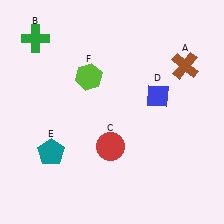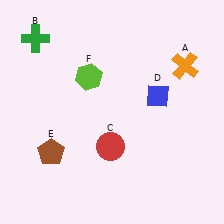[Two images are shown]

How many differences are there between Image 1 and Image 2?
There are 2 differences between the two images.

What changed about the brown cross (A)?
In Image 1, A is brown. In Image 2, it changed to orange.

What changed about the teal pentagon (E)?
In Image 1, E is teal. In Image 2, it changed to brown.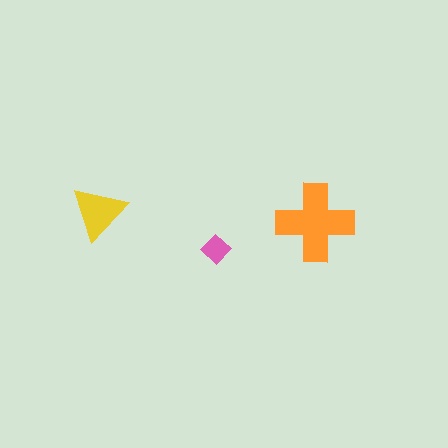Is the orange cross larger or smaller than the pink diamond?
Larger.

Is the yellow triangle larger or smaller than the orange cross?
Smaller.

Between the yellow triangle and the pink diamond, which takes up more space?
The yellow triangle.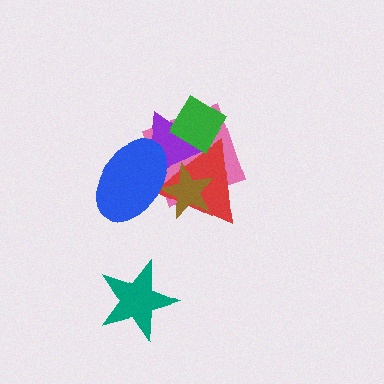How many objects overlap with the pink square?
5 objects overlap with the pink square.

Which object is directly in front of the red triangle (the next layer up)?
The purple triangle is directly in front of the red triangle.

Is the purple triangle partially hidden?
Yes, it is partially covered by another shape.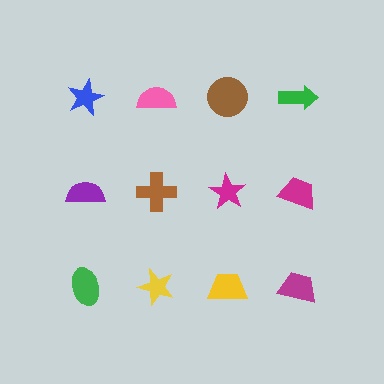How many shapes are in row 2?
4 shapes.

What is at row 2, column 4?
A magenta trapezoid.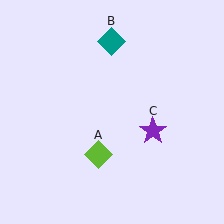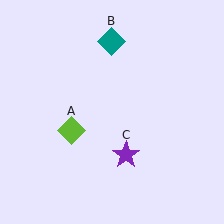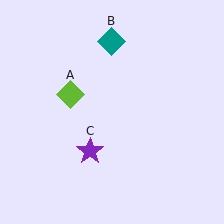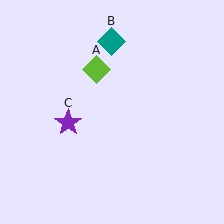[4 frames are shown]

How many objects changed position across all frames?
2 objects changed position: lime diamond (object A), purple star (object C).